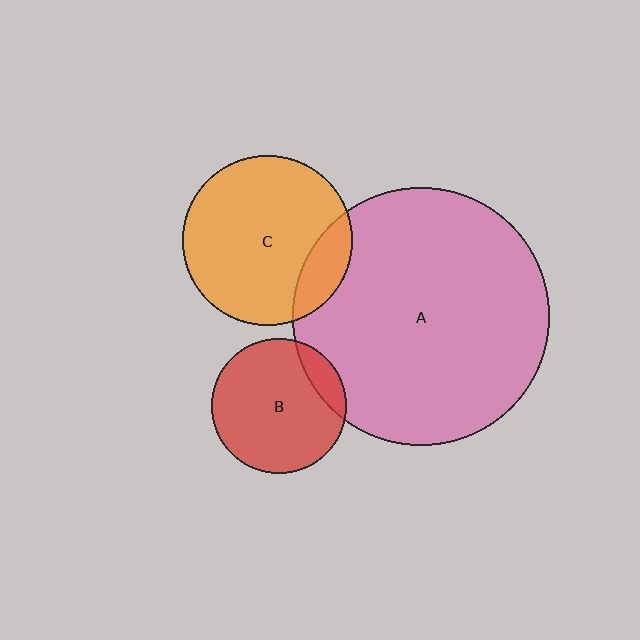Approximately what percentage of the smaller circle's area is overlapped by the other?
Approximately 15%.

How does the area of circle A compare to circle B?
Approximately 3.6 times.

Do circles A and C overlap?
Yes.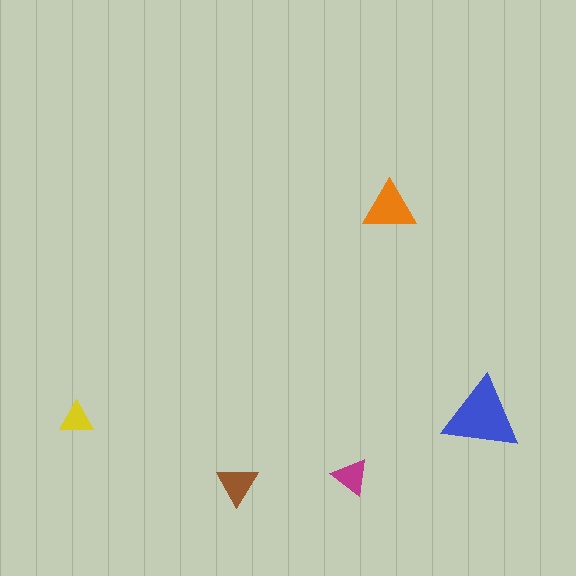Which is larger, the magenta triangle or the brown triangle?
The brown one.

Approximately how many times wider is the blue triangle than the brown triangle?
About 2 times wider.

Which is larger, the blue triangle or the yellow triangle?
The blue one.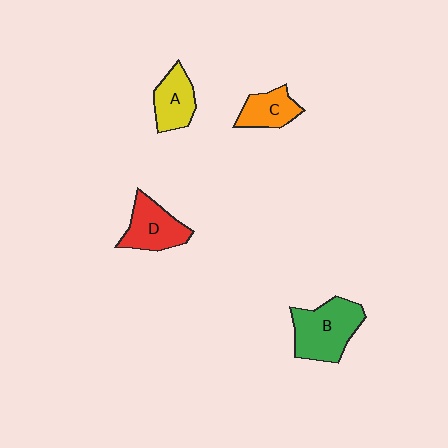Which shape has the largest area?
Shape B (green).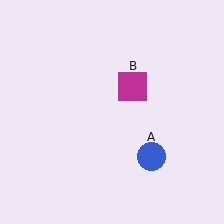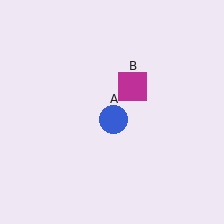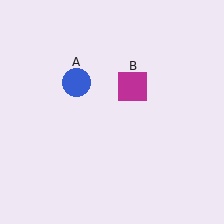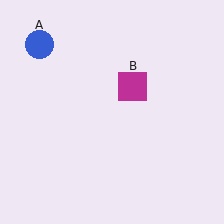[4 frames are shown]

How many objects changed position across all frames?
1 object changed position: blue circle (object A).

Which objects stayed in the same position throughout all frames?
Magenta square (object B) remained stationary.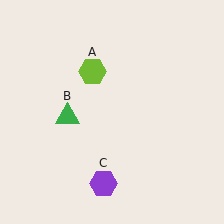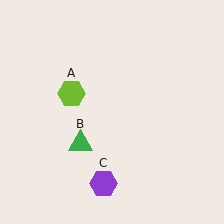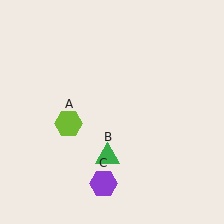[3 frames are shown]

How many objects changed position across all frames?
2 objects changed position: lime hexagon (object A), green triangle (object B).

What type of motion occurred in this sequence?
The lime hexagon (object A), green triangle (object B) rotated counterclockwise around the center of the scene.